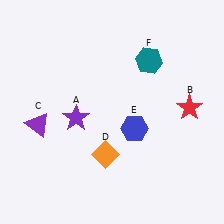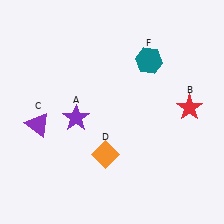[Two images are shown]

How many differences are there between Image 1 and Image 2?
There is 1 difference between the two images.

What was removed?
The blue hexagon (E) was removed in Image 2.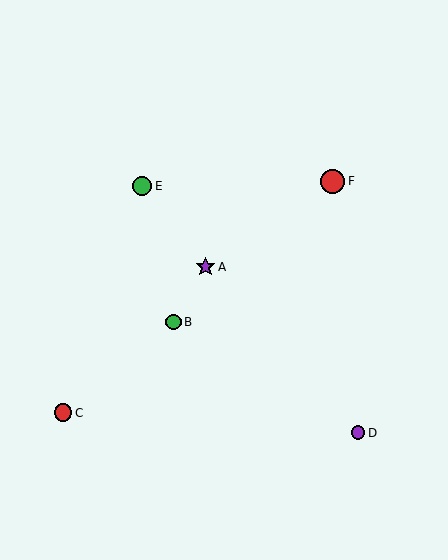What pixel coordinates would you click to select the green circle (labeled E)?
Click at (142, 186) to select the green circle E.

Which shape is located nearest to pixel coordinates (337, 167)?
The red circle (labeled F) at (333, 181) is nearest to that location.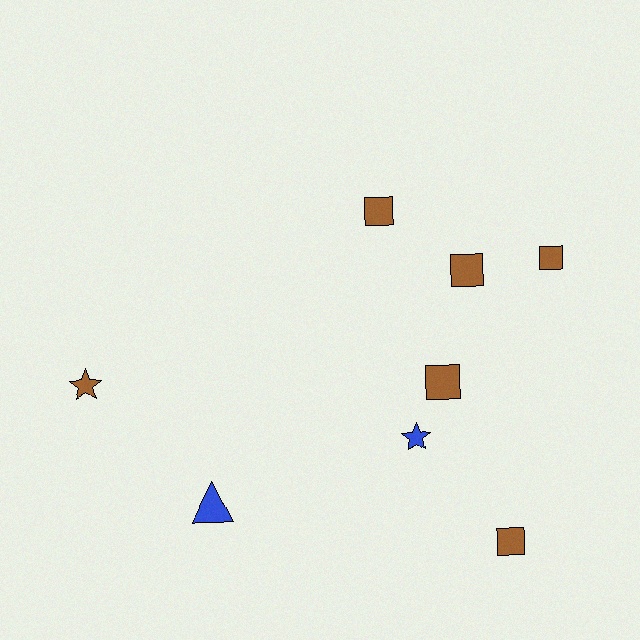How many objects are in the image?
There are 8 objects.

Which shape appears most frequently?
Square, with 5 objects.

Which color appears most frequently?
Brown, with 6 objects.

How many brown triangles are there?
There are no brown triangles.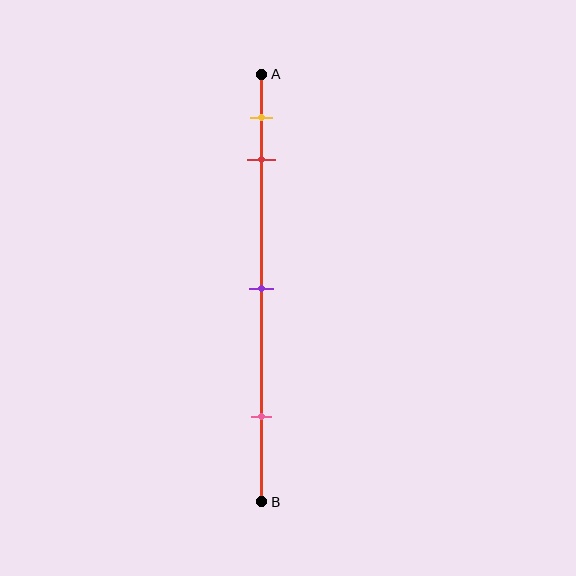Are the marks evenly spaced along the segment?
No, the marks are not evenly spaced.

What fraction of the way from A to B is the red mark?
The red mark is approximately 20% (0.2) of the way from A to B.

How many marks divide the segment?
There are 4 marks dividing the segment.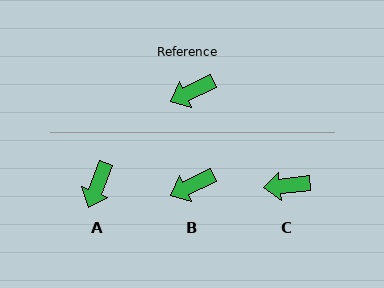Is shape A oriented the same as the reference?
No, it is off by about 43 degrees.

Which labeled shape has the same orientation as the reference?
B.